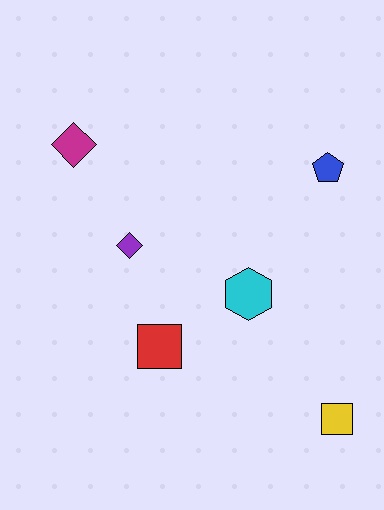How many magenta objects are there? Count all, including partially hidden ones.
There is 1 magenta object.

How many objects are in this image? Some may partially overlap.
There are 6 objects.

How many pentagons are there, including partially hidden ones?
There is 1 pentagon.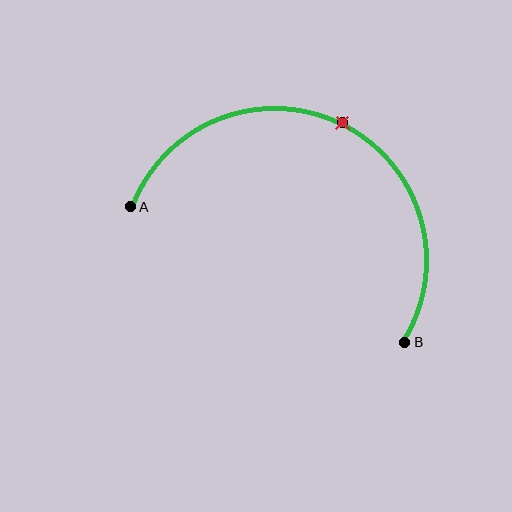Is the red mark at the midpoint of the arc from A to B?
Yes. The red mark lies on the arc at equal arc-length from both A and B — it is the arc midpoint.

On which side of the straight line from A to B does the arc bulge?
The arc bulges above the straight line connecting A and B.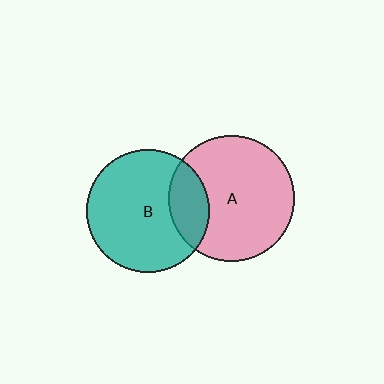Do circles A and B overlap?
Yes.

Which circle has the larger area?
Circle A (pink).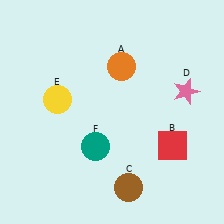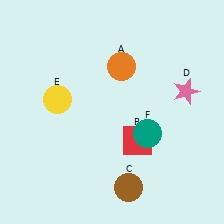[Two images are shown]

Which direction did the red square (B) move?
The red square (B) moved left.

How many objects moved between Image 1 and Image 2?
2 objects moved between the two images.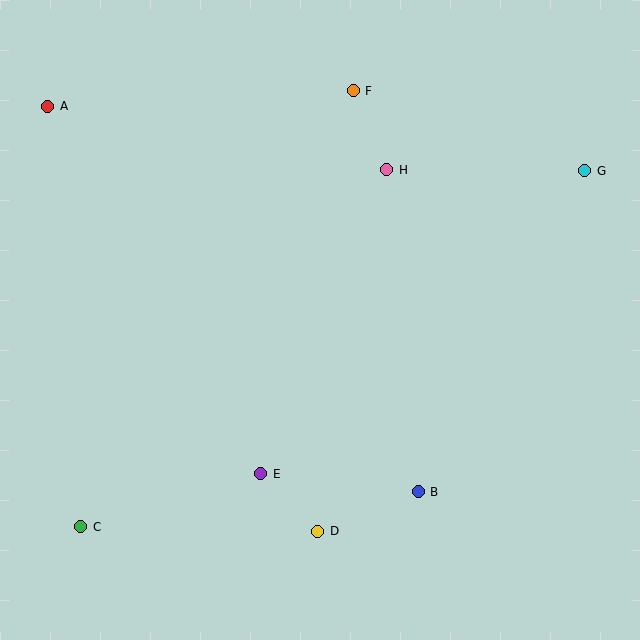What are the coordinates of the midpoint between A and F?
The midpoint between A and F is at (200, 99).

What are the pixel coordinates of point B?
Point B is at (418, 492).